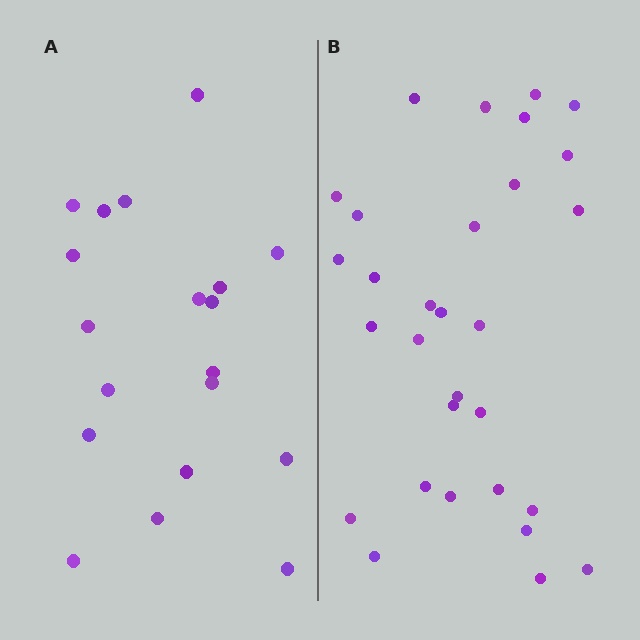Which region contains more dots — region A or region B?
Region B (the right region) has more dots.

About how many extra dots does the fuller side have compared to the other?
Region B has roughly 12 or so more dots than region A.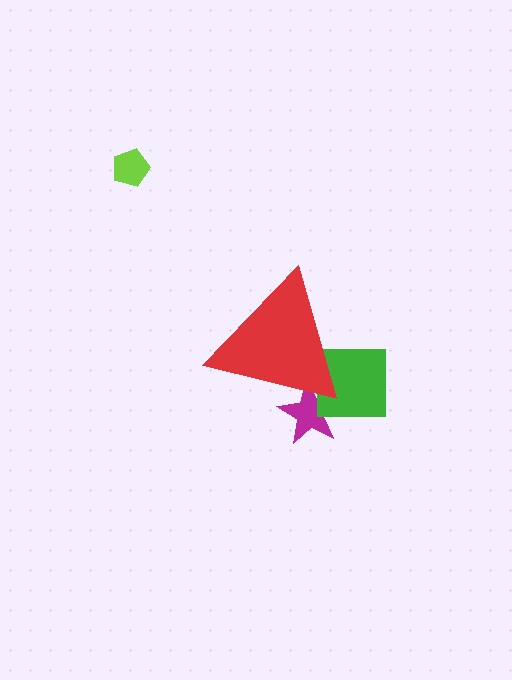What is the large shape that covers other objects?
A red triangle.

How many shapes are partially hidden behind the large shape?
2 shapes are partially hidden.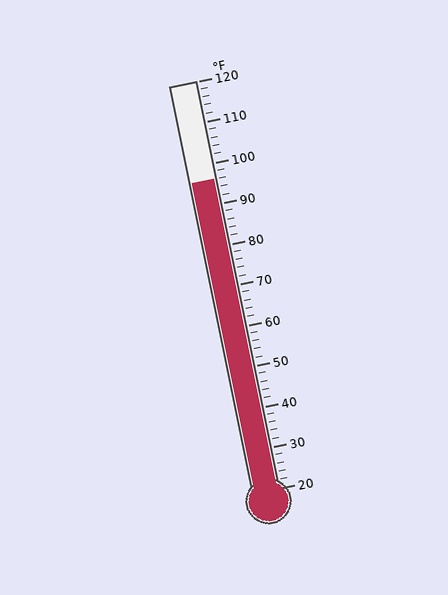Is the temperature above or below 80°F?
The temperature is above 80°F.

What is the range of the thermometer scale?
The thermometer scale ranges from 20°F to 120°F.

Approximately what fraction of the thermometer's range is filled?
The thermometer is filled to approximately 75% of its range.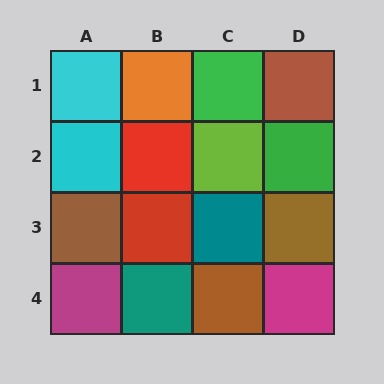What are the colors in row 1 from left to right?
Cyan, orange, green, brown.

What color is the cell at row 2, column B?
Red.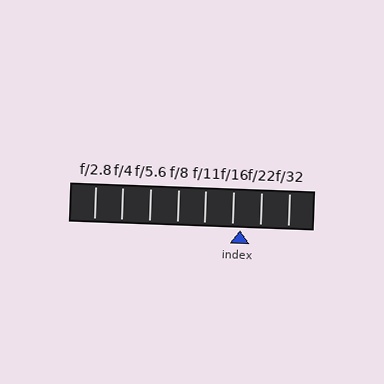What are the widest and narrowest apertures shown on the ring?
The widest aperture shown is f/2.8 and the narrowest is f/32.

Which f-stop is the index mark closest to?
The index mark is closest to f/16.